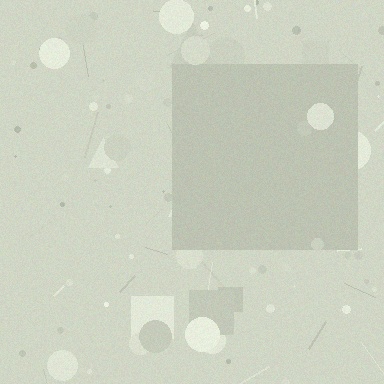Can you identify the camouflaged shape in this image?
The camouflaged shape is a square.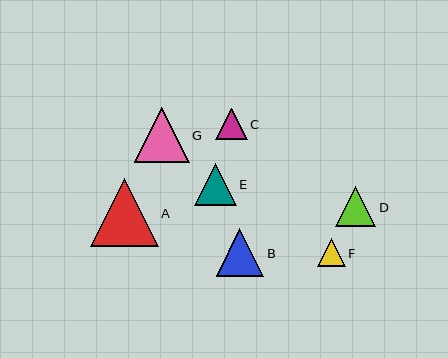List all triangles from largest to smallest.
From largest to smallest: A, G, B, E, D, C, F.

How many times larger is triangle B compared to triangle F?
Triangle B is approximately 1.7 times the size of triangle F.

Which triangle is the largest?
Triangle A is the largest with a size of approximately 68 pixels.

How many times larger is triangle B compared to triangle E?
Triangle B is approximately 1.1 times the size of triangle E.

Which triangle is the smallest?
Triangle F is the smallest with a size of approximately 28 pixels.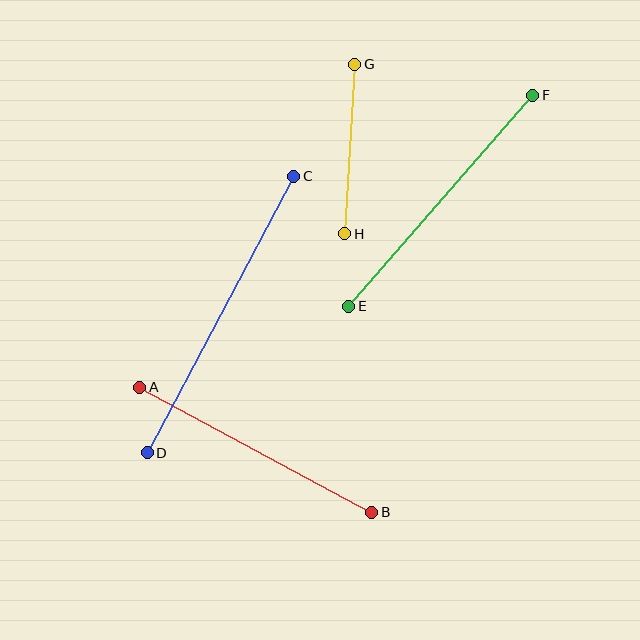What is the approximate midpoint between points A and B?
The midpoint is at approximately (256, 450) pixels.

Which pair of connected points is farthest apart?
Points C and D are farthest apart.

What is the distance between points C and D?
The distance is approximately 313 pixels.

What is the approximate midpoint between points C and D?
The midpoint is at approximately (221, 315) pixels.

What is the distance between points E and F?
The distance is approximately 280 pixels.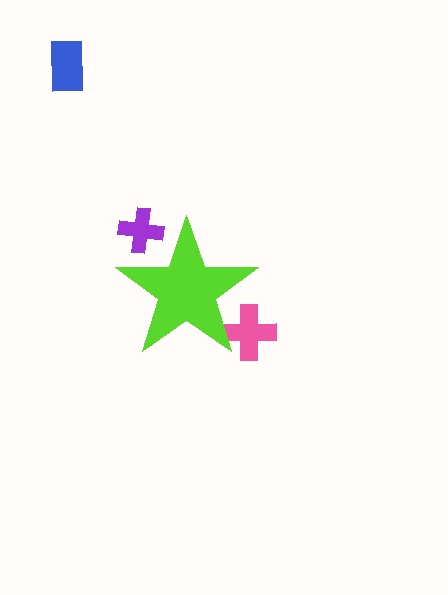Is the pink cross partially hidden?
Yes, the pink cross is partially hidden behind the lime star.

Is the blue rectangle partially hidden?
No, the blue rectangle is fully visible.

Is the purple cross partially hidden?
Yes, the purple cross is partially hidden behind the lime star.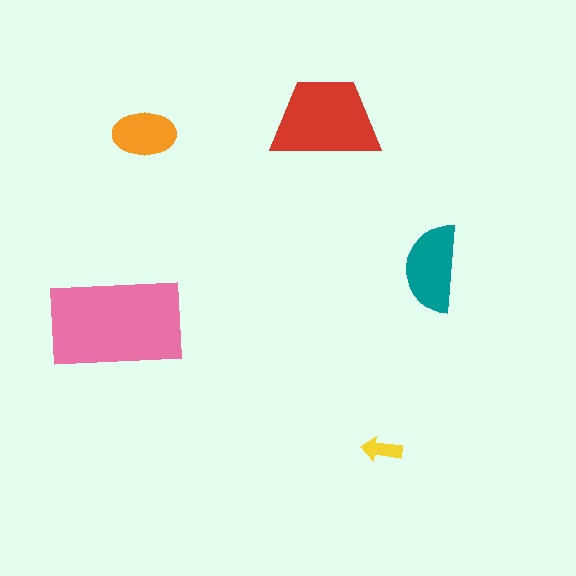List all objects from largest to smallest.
The pink rectangle, the red trapezoid, the teal semicircle, the orange ellipse, the yellow arrow.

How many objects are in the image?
There are 5 objects in the image.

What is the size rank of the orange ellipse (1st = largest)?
4th.